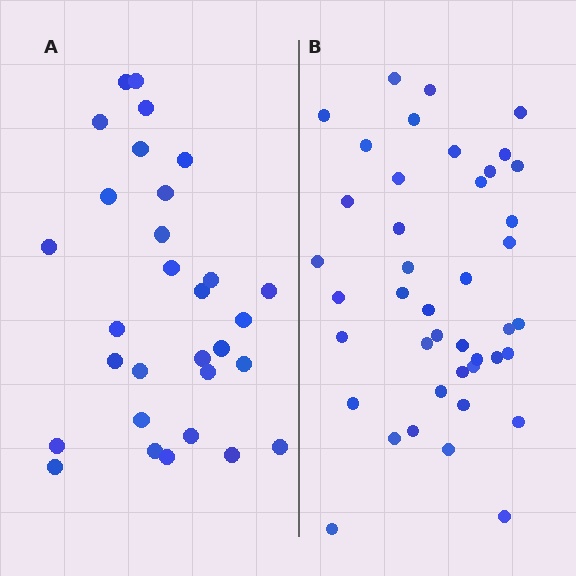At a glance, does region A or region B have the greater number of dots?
Region B (the right region) has more dots.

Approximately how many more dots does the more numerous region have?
Region B has roughly 12 or so more dots than region A.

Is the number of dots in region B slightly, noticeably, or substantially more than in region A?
Region B has noticeably more, but not dramatically so. The ratio is roughly 1.4 to 1.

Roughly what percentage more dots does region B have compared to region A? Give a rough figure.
About 40% more.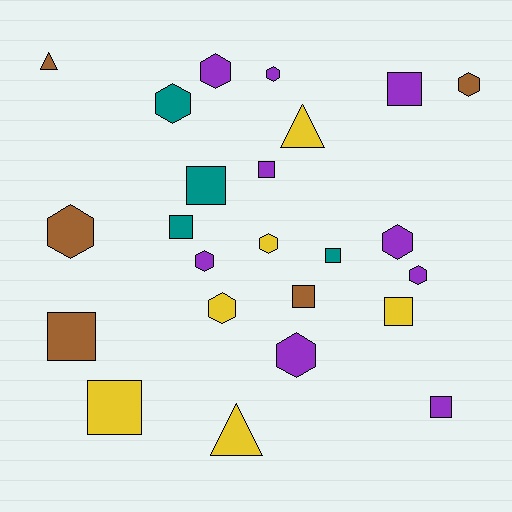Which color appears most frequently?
Purple, with 9 objects.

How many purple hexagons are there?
There are 6 purple hexagons.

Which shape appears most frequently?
Hexagon, with 11 objects.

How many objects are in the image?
There are 24 objects.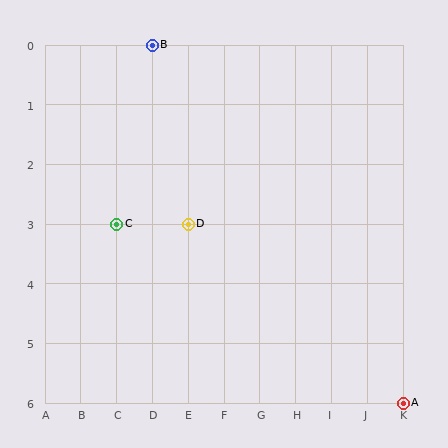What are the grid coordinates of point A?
Point A is at grid coordinates (K, 6).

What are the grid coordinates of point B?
Point B is at grid coordinates (D, 0).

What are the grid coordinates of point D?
Point D is at grid coordinates (E, 3).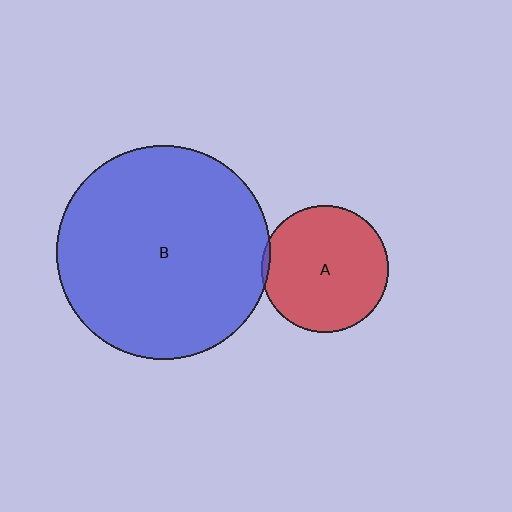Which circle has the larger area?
Circle B (blue).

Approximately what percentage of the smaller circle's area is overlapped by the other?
Approximately 5%.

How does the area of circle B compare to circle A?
Approximately 2.8 times.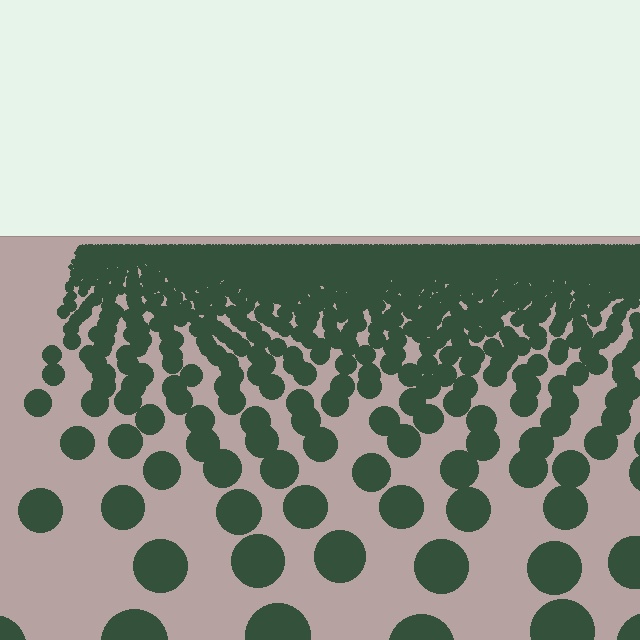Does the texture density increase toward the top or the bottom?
Density increases toward the top.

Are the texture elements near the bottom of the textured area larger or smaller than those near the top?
Larger. Near the bottom, elements are closer to the viewer and appear at a bigger on-screen size.